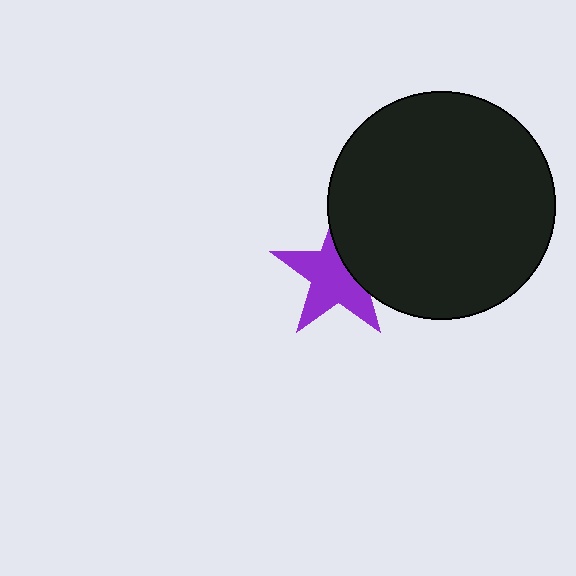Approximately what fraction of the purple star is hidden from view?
Roughly 34% of the purple star is hidden behind the black circle.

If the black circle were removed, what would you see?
You would see the complete purple star.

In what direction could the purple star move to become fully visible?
The purple star could move left. That would shift it out from behind the black circle entirely.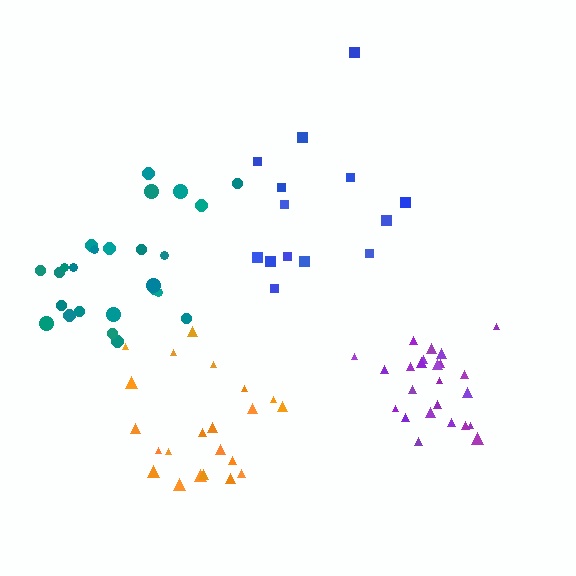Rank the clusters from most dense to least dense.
purple, orange, teal, blue.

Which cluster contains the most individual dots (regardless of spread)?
Teal (25).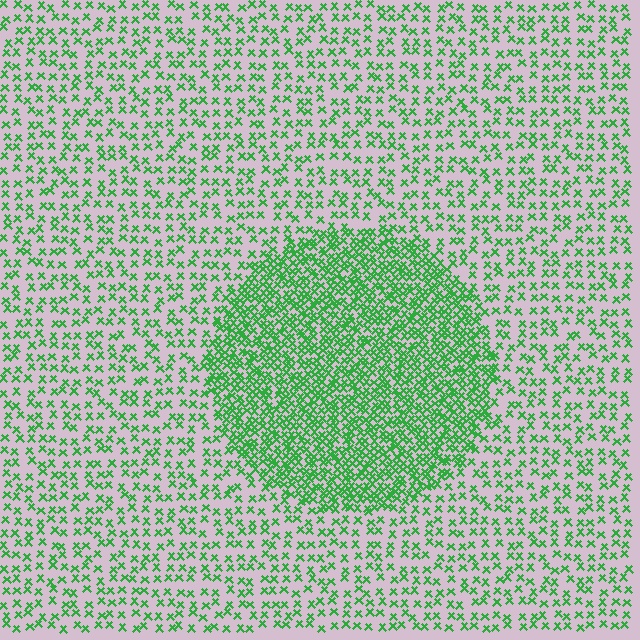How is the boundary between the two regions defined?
The boundary is defined by a change in element density (approximately 2.5x ratio). All elements are the same color, size, and shape.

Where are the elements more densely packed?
The elements are more densely packed inside the circle boundary.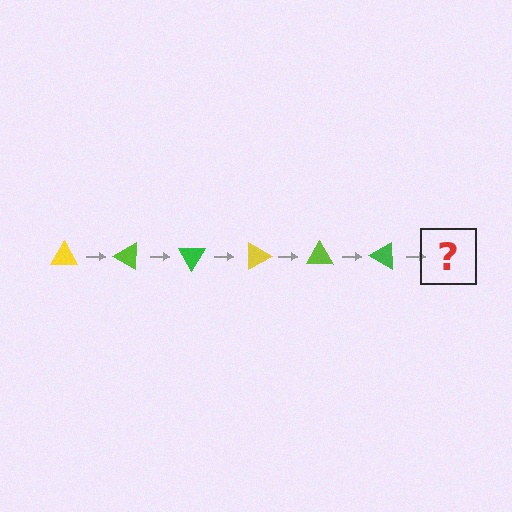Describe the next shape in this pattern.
It should be a yellow triangle, rotated 180 degrees from the start.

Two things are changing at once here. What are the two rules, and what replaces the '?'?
The two rules are that it rotates 30 degrees each step and the color cycles through yellow, lime, and green. The '?' should be a yellow triangle, rotated 180 degrees from the start.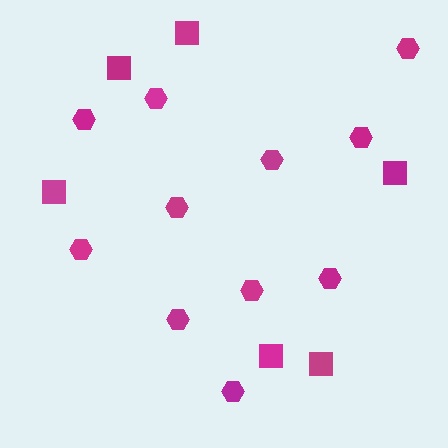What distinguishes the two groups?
There are 2 groups: one group of squares (6) and one group of hexagons (11).